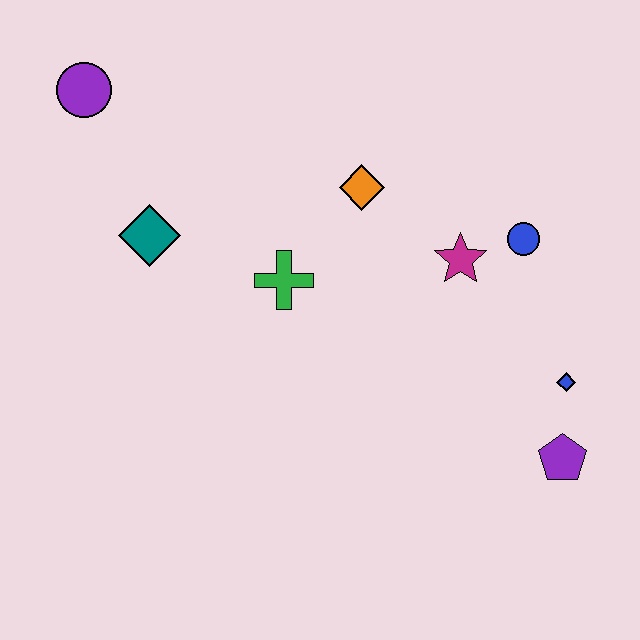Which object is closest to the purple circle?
The teal diamond is closest to the purple circle.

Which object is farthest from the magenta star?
The purple circle is farthest from the magenta star.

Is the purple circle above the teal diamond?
Yes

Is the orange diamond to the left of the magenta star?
Yes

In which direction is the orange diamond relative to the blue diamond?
The orange diamond is to the left of the blue diamond.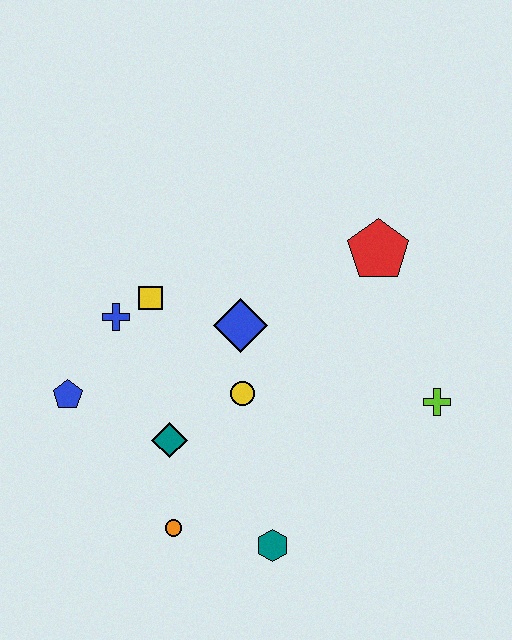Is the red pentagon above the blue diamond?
Yes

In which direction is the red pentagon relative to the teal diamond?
The red pentagon is to the right of the teal diamond.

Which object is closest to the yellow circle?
The blue diamond is closest to the yellow circle.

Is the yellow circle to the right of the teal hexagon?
No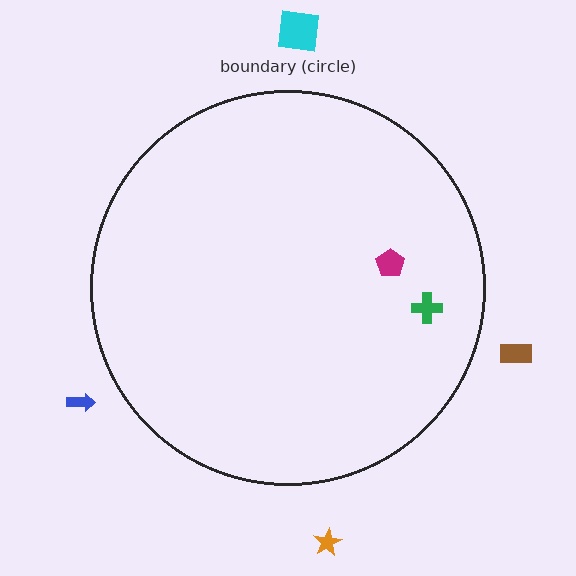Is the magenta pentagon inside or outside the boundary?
Inside.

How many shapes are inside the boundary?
2 inside, 4 outside.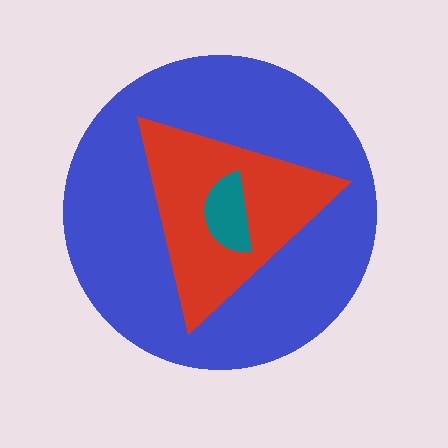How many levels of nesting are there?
3.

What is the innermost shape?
The teal semicircle.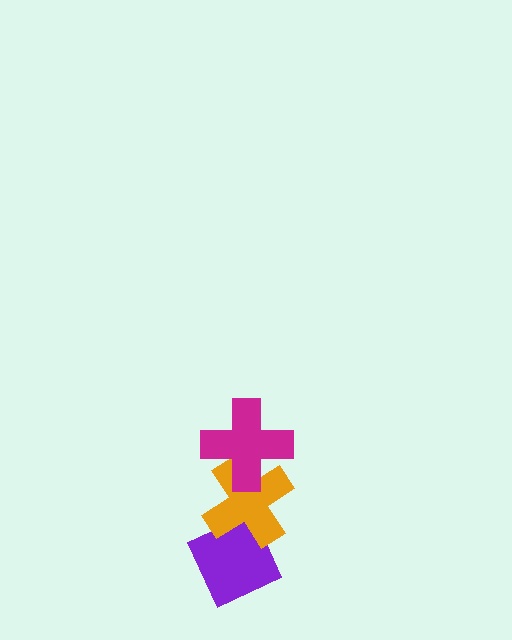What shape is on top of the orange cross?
The magenta cross is on top of the orange cross.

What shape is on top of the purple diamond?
The orange cross is on top of the purple diamond.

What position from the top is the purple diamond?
The purple diamond is 3rd from the top.